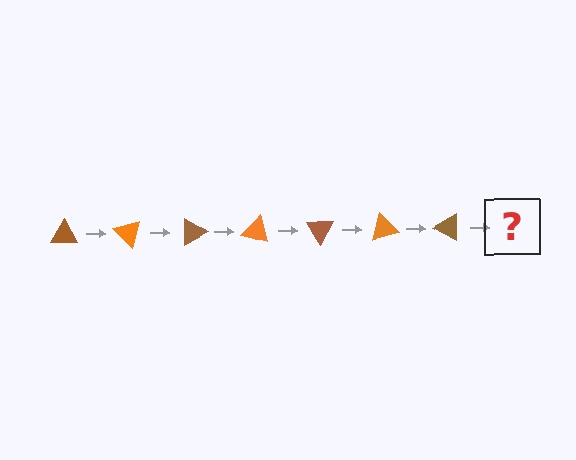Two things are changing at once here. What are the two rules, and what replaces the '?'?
The two rules are that it rotates 45 degrees each step and the color cycles through brown and orange. The '?' should be an orange triangle, rotated 315 degrees from the start.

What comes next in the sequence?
The next element should be an orange triangle, rotated 315 degrees from the start.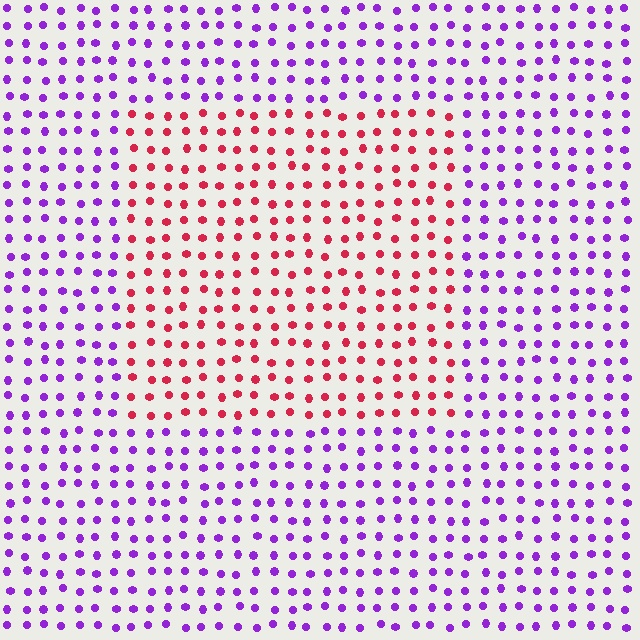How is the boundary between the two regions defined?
The boundary is defined purely by a slight shift in hue (about 69 degrees). Spacing, size, and orientation are identical on both sides.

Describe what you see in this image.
The image is filled with small purple elements in a uniform arrangement. A rectangle-shaped region is visible where the elements are tinted to a slightly different hue, forming a subtle color boundary.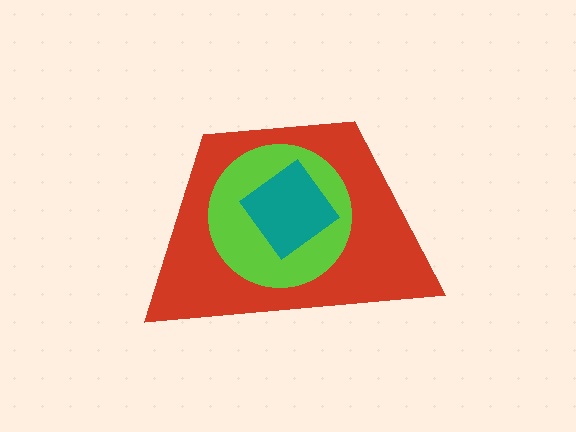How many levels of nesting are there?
3.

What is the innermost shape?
The teal diamond.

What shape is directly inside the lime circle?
The teal diamond.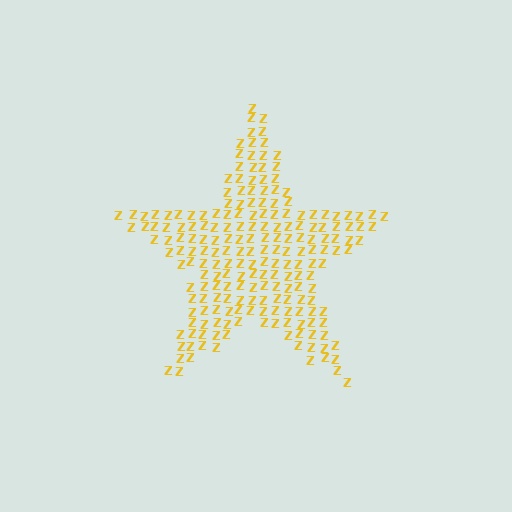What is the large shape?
The large shape is a star.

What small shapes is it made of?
It is made of small letter Z's.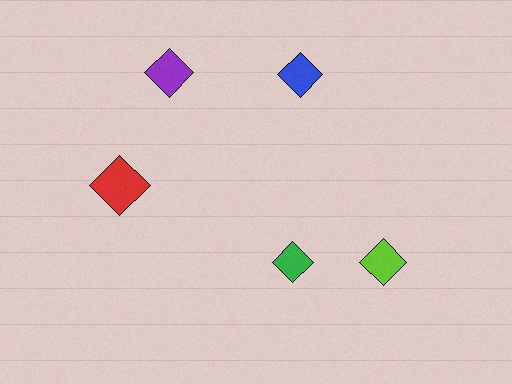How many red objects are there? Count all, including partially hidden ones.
There is 1 red object.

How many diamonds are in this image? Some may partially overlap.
There are 5 diamonds.